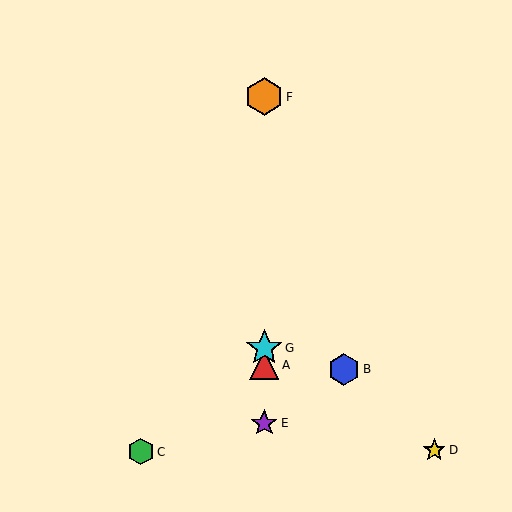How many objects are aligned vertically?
4 objects (A, E, F, G) are aligned vertically.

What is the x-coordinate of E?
Object E is at x≈264.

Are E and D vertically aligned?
No, E is at x≈264 and D is at x≈434.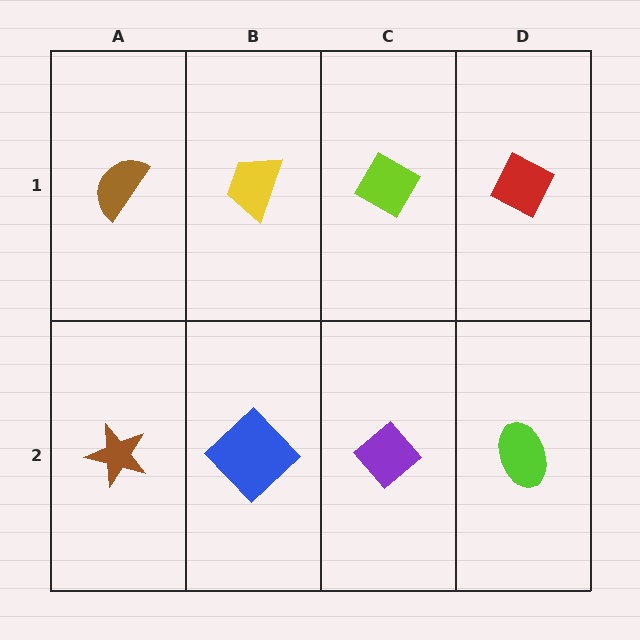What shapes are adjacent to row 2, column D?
A red diamond (row 1, column D), a purple diamond (row 2, column C).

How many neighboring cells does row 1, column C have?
3.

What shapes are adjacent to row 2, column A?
A brown semicircle (row 1, column A), a blue diamond (row 2, column B).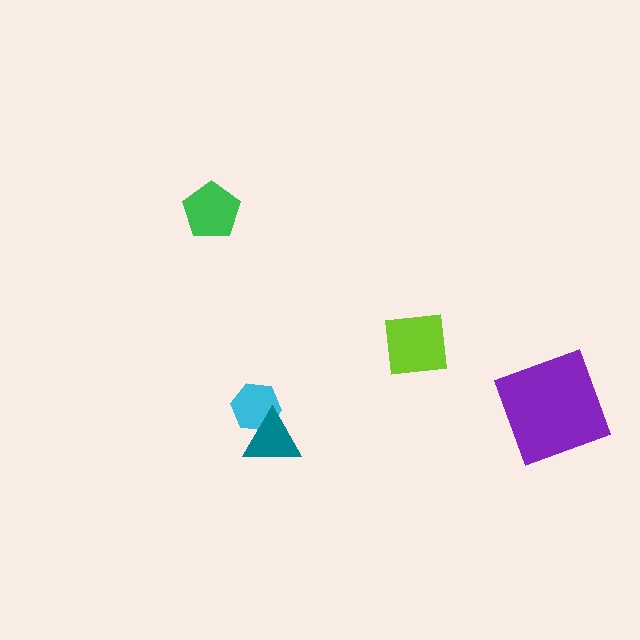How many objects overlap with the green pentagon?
0 objects overlap with the green pentagon.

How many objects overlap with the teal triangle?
1 object overlaps with the teal triangle.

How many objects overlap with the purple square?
0 objects overlap with the purple square.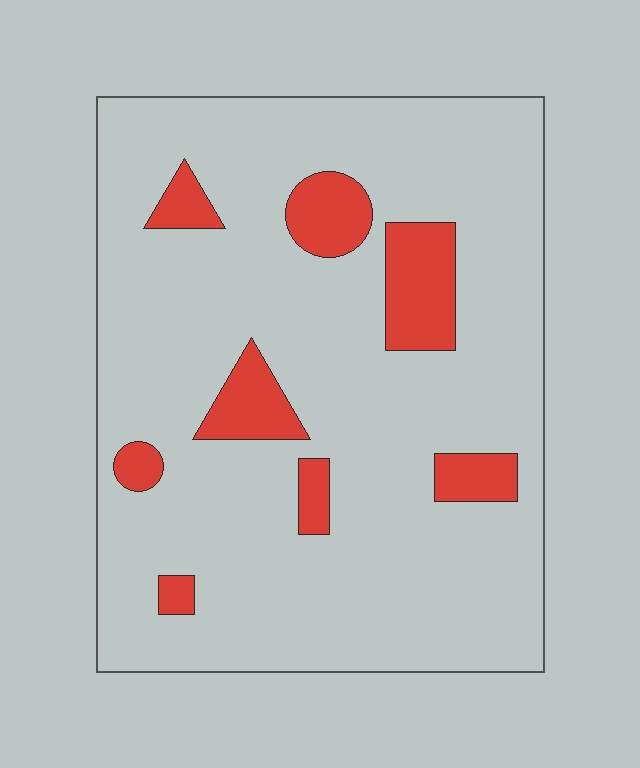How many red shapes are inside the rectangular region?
8.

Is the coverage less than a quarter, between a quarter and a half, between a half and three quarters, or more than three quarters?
Less than a quarter.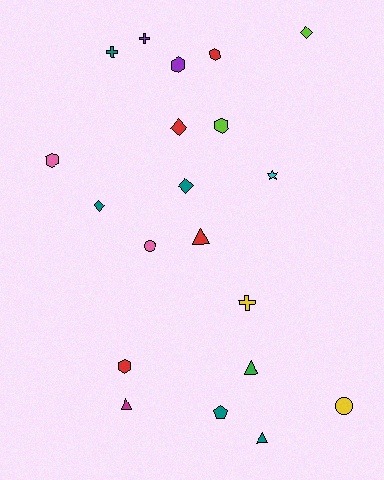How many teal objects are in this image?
There are 5 teal objects.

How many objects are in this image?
There are 20 objects.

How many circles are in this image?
There are 2 circles.